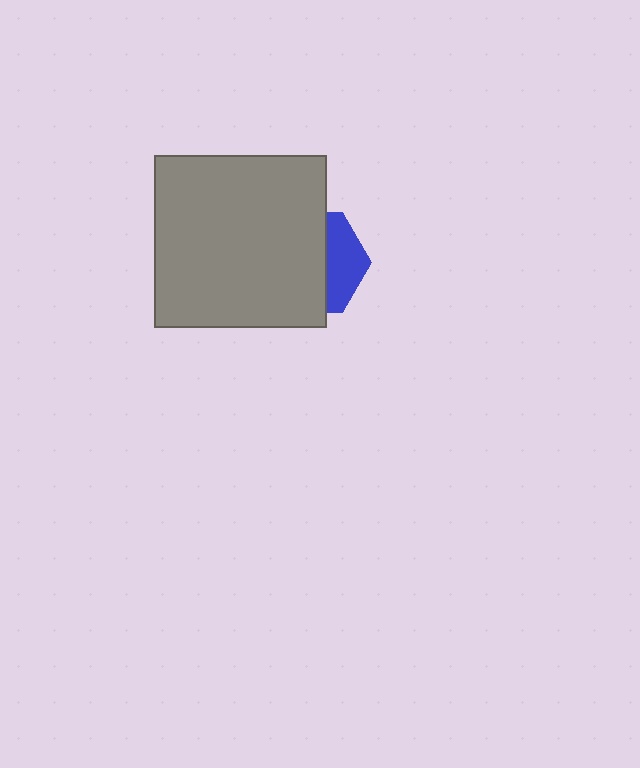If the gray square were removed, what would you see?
You would see the complete blue hexagon.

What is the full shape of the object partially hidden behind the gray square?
The partially hidden object is a blue hexagon.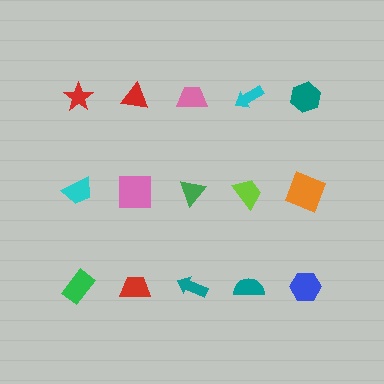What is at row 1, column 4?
A cyan arrow.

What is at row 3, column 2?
A red trapezoid.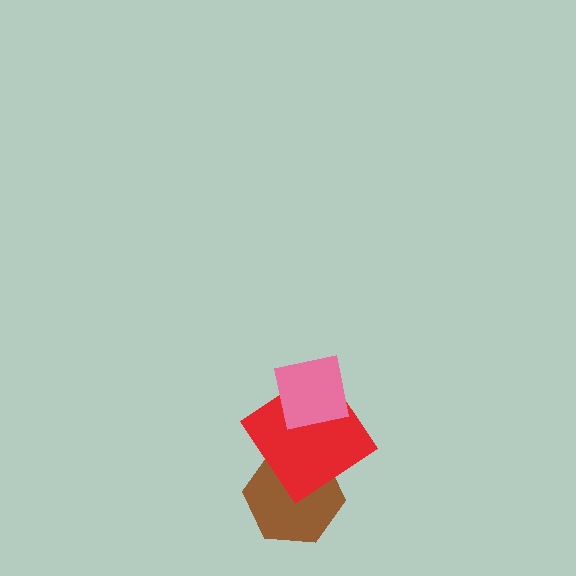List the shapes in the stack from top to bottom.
From top to bottom: the pink square, the red diamond, the brown hexagon.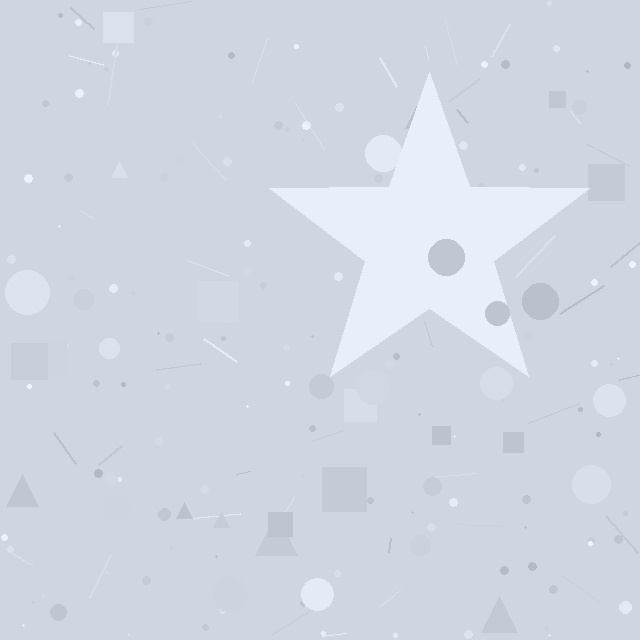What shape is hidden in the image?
A star is hidden in the image.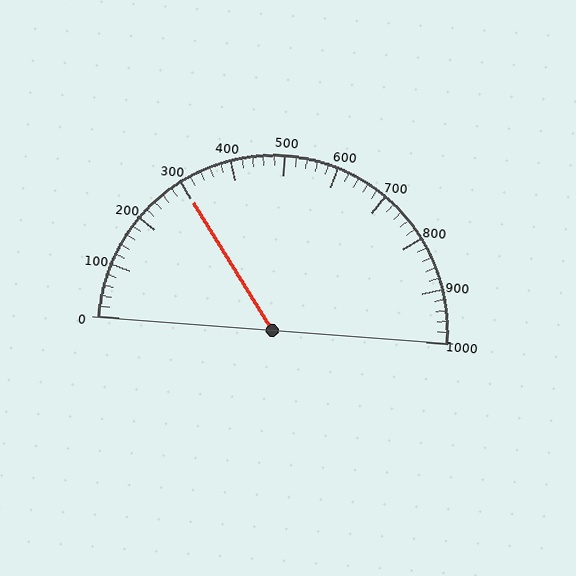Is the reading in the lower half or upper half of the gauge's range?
The reading is in the lower half of the range (0 to 1000).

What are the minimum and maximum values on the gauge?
The gauge ranges from 0 to 1000.